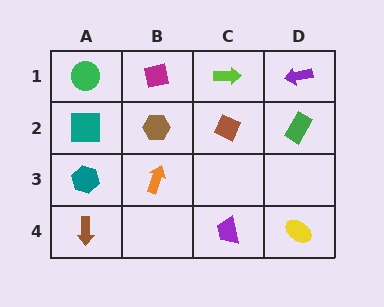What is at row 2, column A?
A teal square.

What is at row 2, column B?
A brown hexagon.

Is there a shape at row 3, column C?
No, that cell is empty.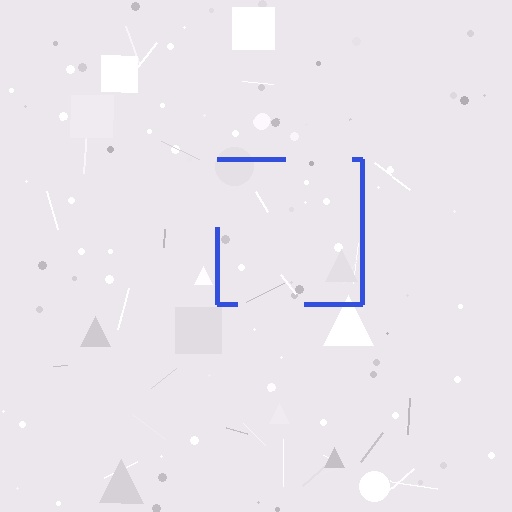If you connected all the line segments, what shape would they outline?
They would outline a square.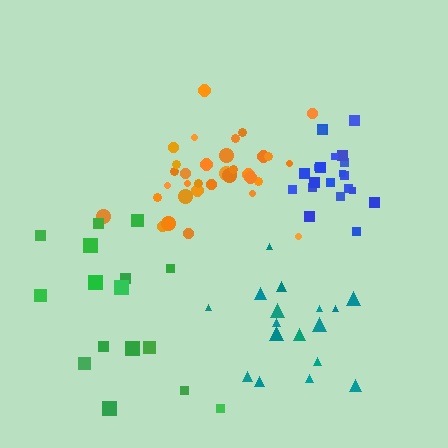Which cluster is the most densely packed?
Blue.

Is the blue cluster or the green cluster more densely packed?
Blue.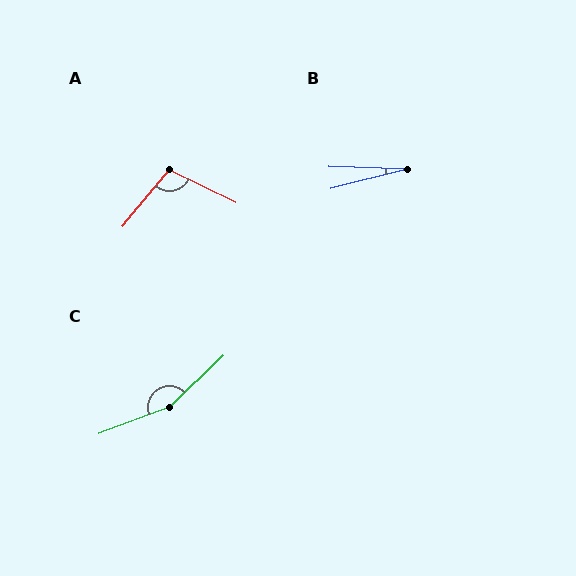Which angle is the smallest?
B, at approximately 16 degrees.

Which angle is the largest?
C, at approximately 157 degrees.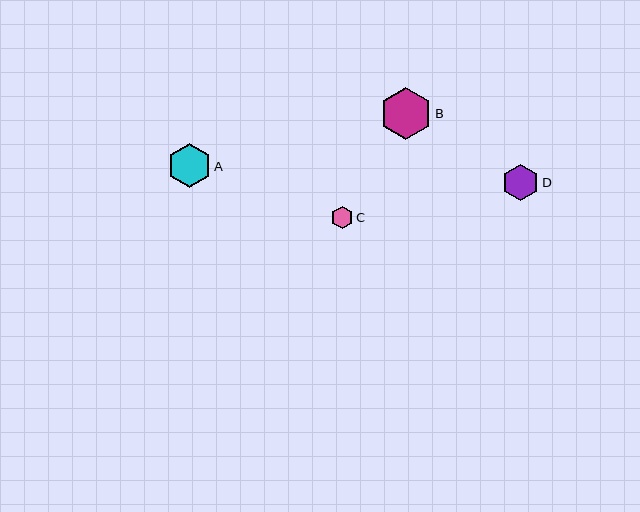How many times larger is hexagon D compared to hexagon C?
Hexagon D is approximately 1.6 times the size of hexagon C.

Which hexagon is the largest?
Hexagon B is the largest with a size of approximately 52 pixels.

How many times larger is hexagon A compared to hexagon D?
Hexagon A is approximately 1.2 times the size of hexagon D.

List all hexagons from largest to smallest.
From largest to smallest: B, A, D, C.